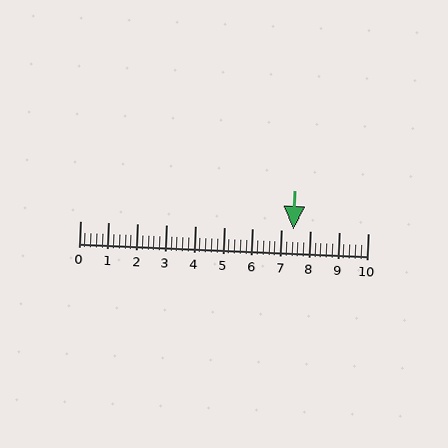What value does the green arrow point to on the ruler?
The green arrow points to approximately 7.4.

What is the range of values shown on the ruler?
The ruler shows values from 0 to 10.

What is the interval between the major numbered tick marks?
The major tick marks are spaced 1 units apart.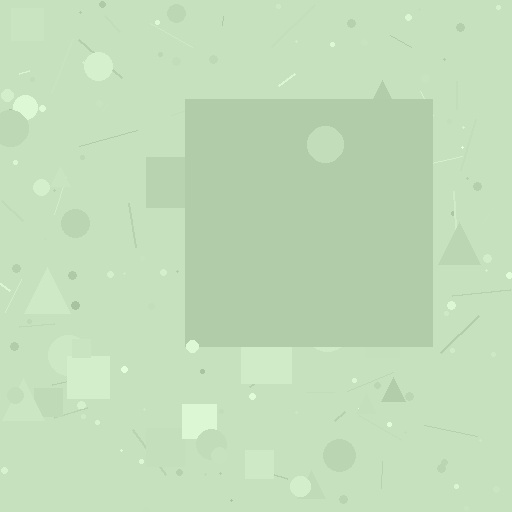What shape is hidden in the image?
A square is hidden in the image.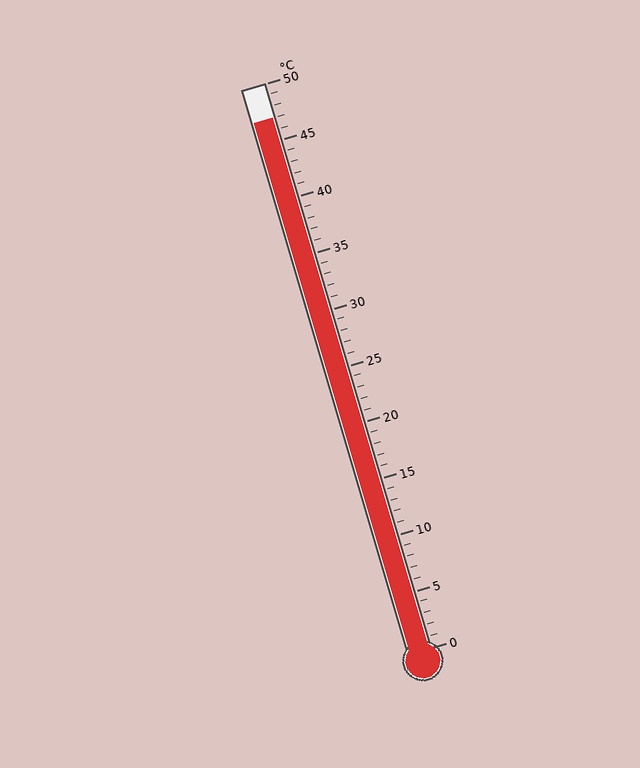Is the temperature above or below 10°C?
The temperature is above 10°C.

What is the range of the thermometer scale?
The thermometer scale ranges from 0°C to 50°C.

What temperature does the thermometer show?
The thermometer shows approximately 47°C.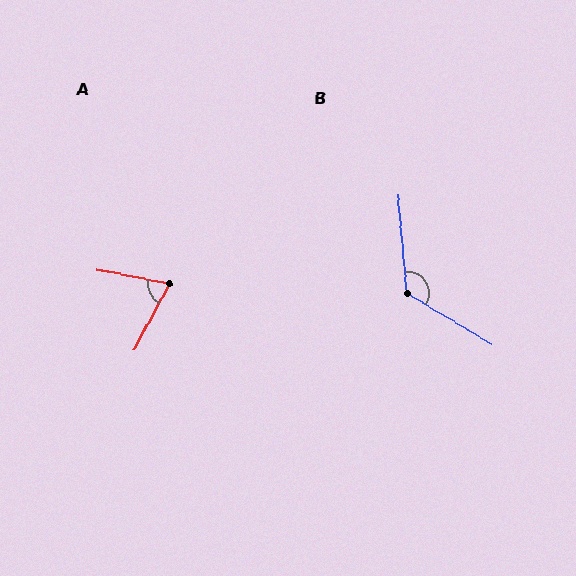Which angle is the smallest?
A, at approximately 74 degrees.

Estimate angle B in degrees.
Approximately 126 degrees.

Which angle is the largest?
B, at approximately 126 degrees.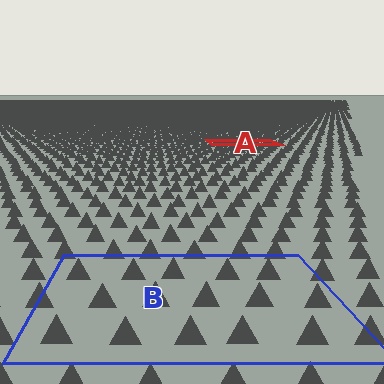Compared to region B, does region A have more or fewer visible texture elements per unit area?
Region A has more texture elements per unit area — they are packed more densely because it is farther away.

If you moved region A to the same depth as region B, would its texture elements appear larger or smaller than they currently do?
They would appear larger. At a closer depth, the same texture elements are projected at a bigger on-screen size.